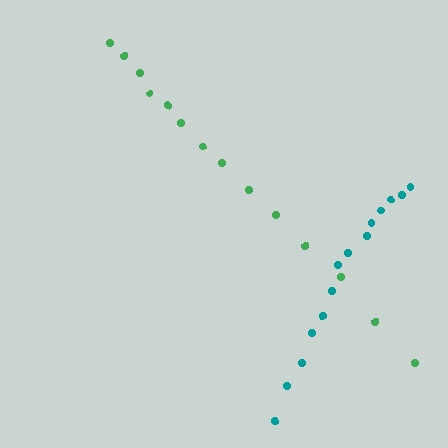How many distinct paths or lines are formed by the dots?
There are 2 distinct paths.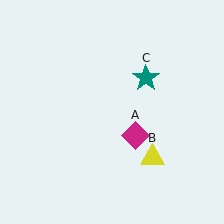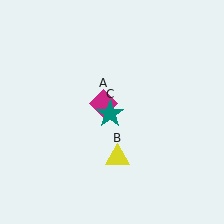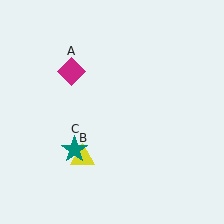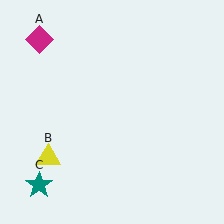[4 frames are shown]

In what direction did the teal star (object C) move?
The teal star (object C) moved down and to the left.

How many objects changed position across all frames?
3 objects changed position: magenta diamond (object A), yellow triangle (object B), teal star (object C).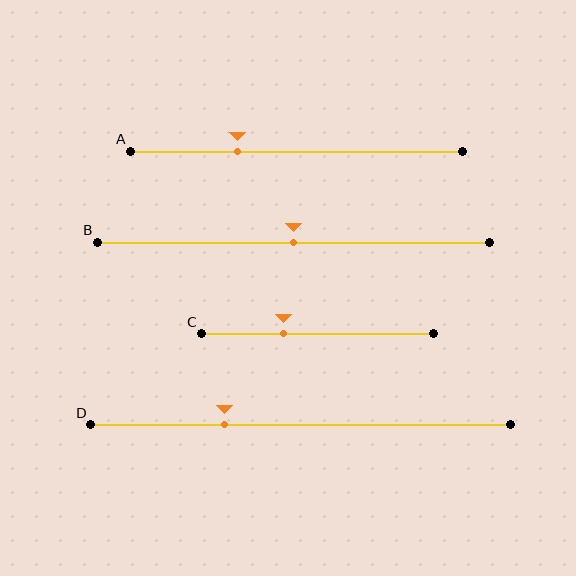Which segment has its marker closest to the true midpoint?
Segment B has its marker closest to the true midpoint.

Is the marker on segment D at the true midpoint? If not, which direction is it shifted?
No, the marker on segment D is shifted to the left by about 18% of the segment length.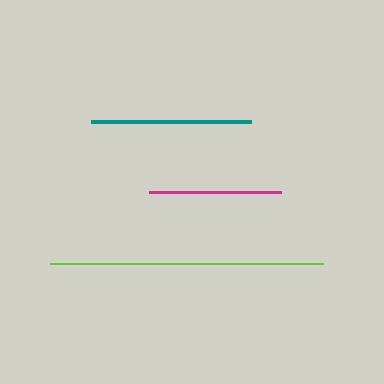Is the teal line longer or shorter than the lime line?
The lime line is longer than the teal line.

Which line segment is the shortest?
The magenta line is the shortest at approximately 132 pixels.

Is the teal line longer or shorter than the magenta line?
The teal line is longer than the magenta line.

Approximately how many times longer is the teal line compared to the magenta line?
The teal line is approximately 1.2 times the length of the magenta line.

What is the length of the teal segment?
The teal segment is approximately 161 pixels long.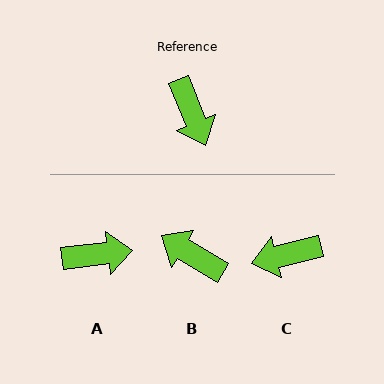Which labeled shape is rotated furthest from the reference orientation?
B, about 143 degrees away.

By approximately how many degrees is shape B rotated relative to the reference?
Approximately 143 degrees clockwise.